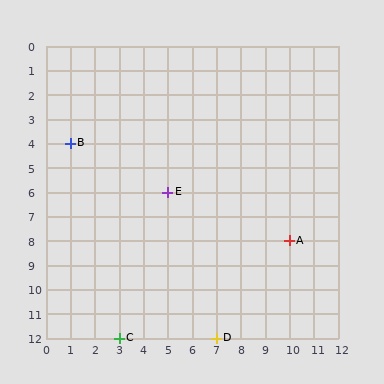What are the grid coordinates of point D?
Point D is at grid coordinates (7, 12).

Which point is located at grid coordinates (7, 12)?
Point D is at (7, 12).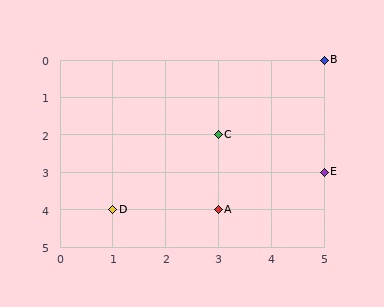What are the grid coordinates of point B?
Point B is at grid coordinates (5, 0).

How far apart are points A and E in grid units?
Points A and E are 2 columns and 1 row apart (about 2.2 grid units diagonally).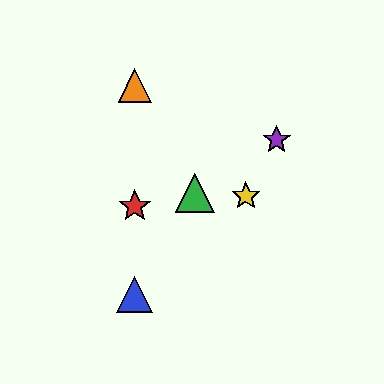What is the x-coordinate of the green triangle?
The green triangle is at x≈195.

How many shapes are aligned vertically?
3 shapes (the red star, the blue triangle, the orange triangle) are aligned vertically.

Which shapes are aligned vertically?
The red star, the blue triangle, the orange triangle are aligned vertically.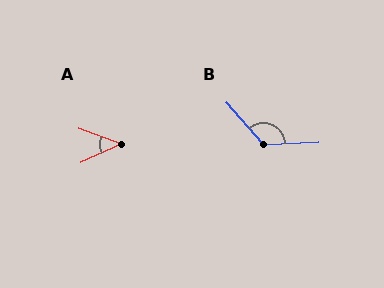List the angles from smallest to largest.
A (44°), B (129°).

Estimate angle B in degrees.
Approximately 129 degrees.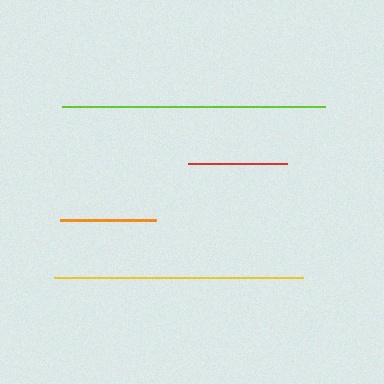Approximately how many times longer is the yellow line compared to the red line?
The yellow line is approximately 2.5 times the length of the red line.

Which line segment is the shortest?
The orange line is the shortest at approximately 96 pixels.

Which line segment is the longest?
The lime line is the longest at approximately 263 pixels.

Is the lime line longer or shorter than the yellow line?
The lime line is longer than the yellow line.